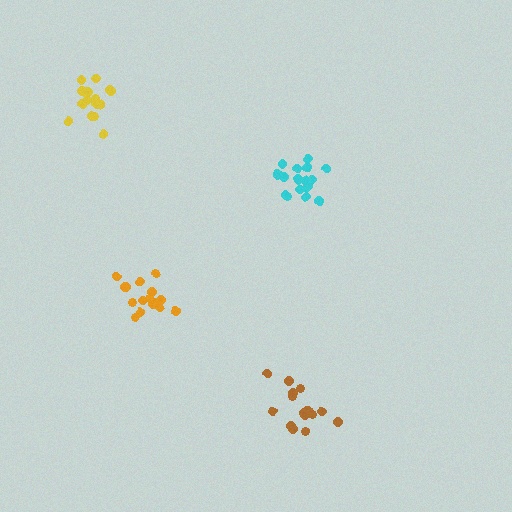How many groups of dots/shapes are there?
There are 4 groups.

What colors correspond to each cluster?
The clusters are colored: cyan, brown, orange, yellow.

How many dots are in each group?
Group 1: 19 dots, Group 2: 15 dots, Group 3: 16 dots, Group 4: 16 dots (66 total).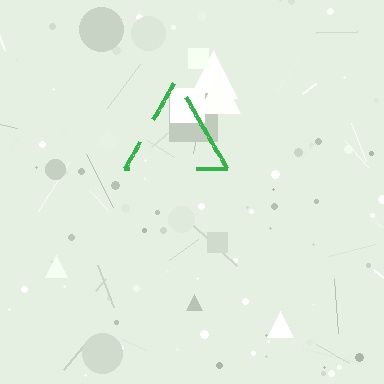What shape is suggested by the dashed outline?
The dashed outline suggests a triangle.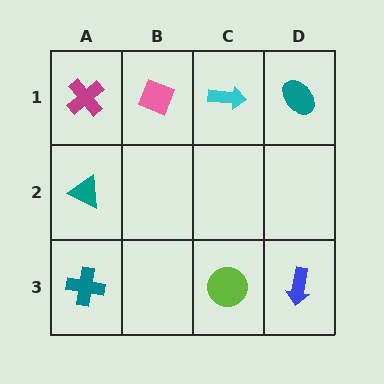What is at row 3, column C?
A lime circle.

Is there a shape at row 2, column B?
No, that cell is empty.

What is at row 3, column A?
A teal cross.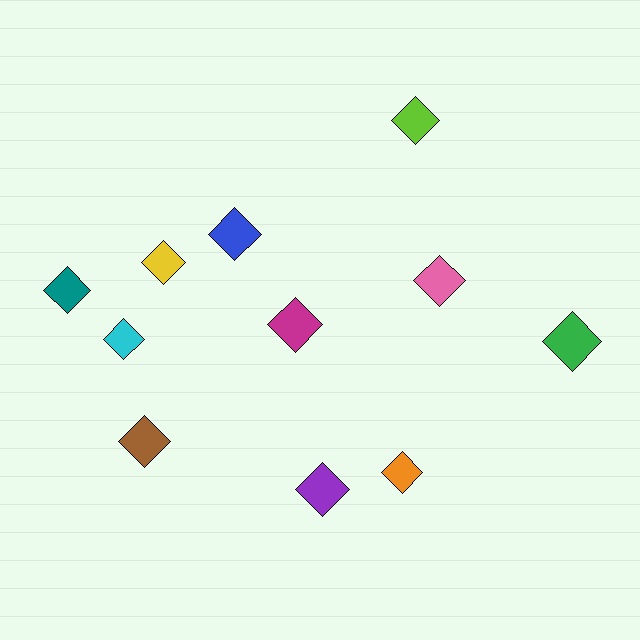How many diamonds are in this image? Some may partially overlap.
There are 11 diamonds.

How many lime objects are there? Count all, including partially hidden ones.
There is 1 lime object.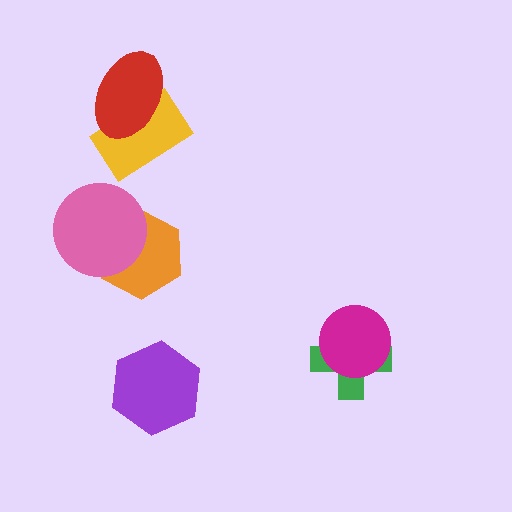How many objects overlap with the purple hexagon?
0 objects overlap with the purple hexagon.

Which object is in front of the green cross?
The magenta circle is in front of the green cross.